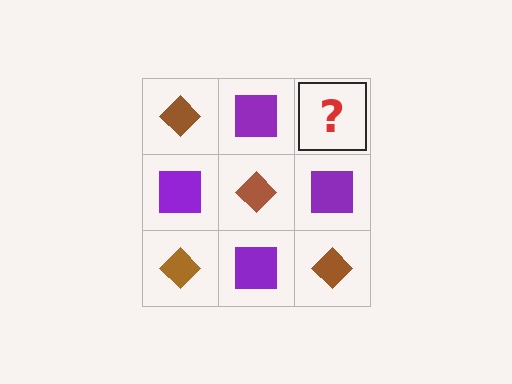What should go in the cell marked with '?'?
The missing cell should contain a brown diamond.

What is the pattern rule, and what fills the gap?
The rule is that it alternates brown diamond and purple square in a checkerboard pattern. The gap should be filled with a brown diamond.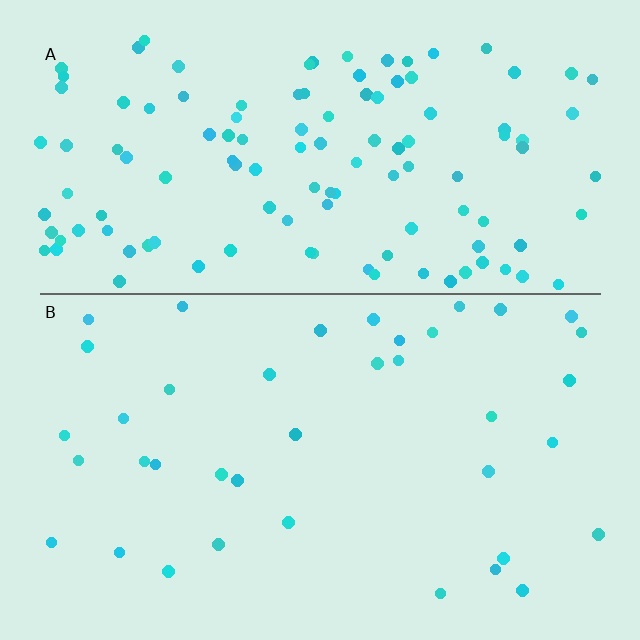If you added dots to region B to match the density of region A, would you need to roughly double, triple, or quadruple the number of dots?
Approximately triple.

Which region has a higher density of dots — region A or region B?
A (the top).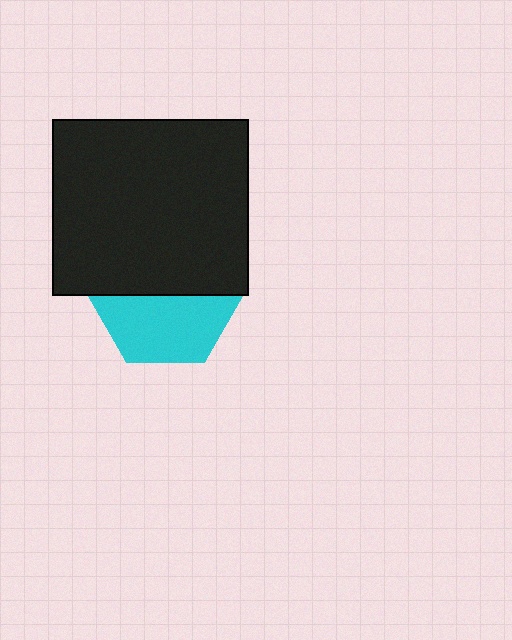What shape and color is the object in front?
The object in front is a black rectangle.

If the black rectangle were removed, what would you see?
You would see the complete cyan hexagon.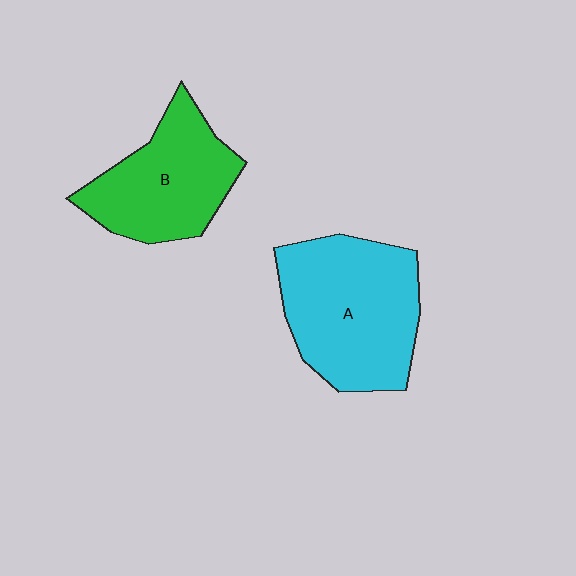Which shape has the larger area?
Shape A (cyan).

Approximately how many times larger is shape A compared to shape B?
Approximately 1.3 times.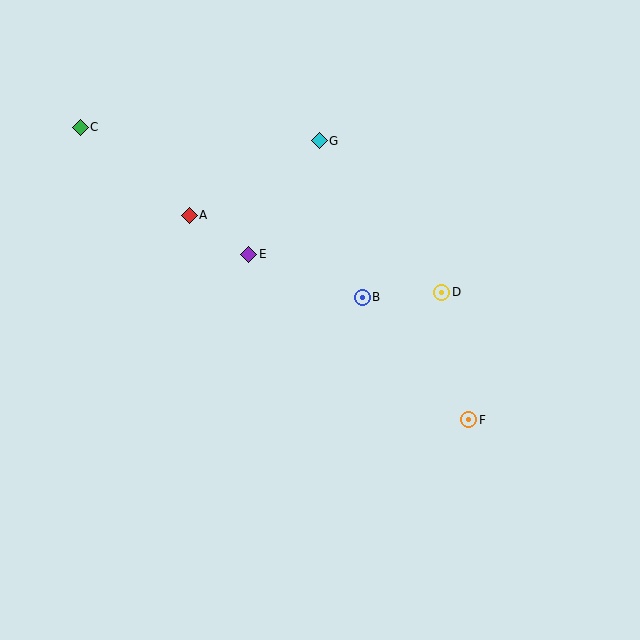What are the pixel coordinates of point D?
Point D is at (442, 292).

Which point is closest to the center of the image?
Point B at (362, 297) is closest to the center.